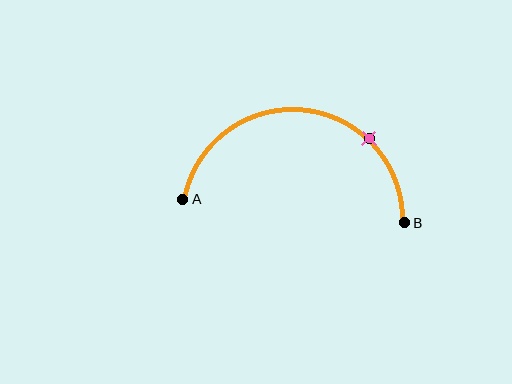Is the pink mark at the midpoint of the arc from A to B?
No. The pink mark lies on the arc but is closer to endpoint B. The arc midpoint would be at the point on the curve equidistant along the arc from both A and B.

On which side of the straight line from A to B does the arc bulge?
The arc bulges above the straight line connecting A and B.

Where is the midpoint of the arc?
The arc midpoint is the point on the curve farthest from the straight line joining A and B. It sits above that line.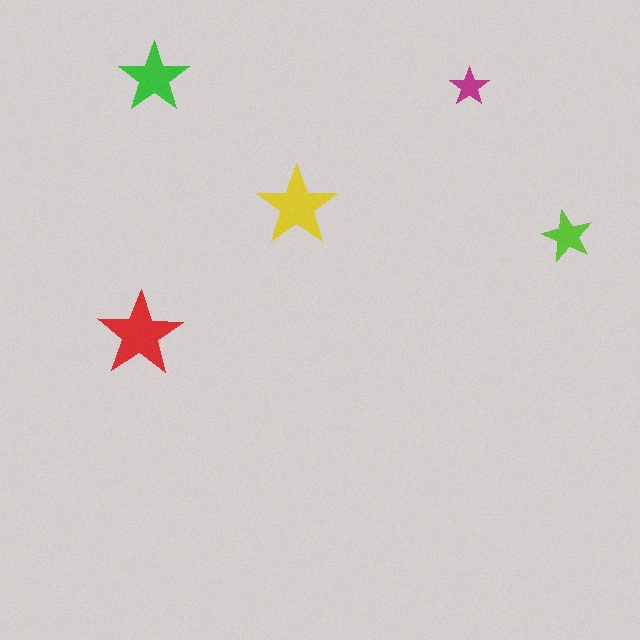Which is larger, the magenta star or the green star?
The green one.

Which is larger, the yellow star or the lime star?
The yellow one.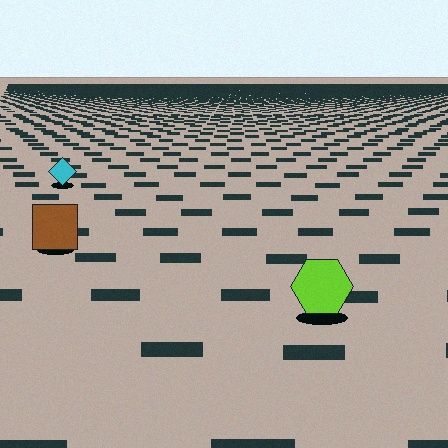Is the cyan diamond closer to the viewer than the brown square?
No. The brown square is closer — you can tell from the texture gradient: the ground texture is coarser near it.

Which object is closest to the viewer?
The lime hexagon is closest. The texture marks near it are larger and more spread out.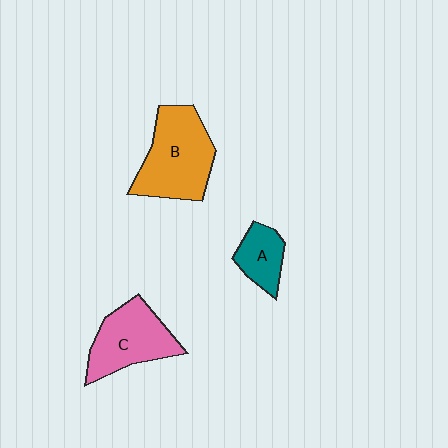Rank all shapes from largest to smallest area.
From largest to smallest: B (orange), C (pink), A (teal).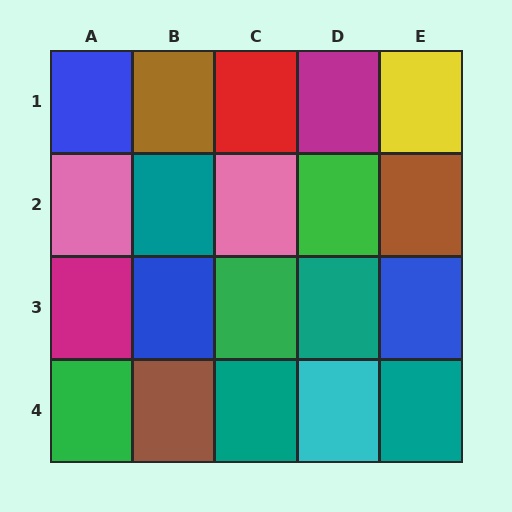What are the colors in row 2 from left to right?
Pink, teal, pink, green, brown.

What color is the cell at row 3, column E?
Blue.